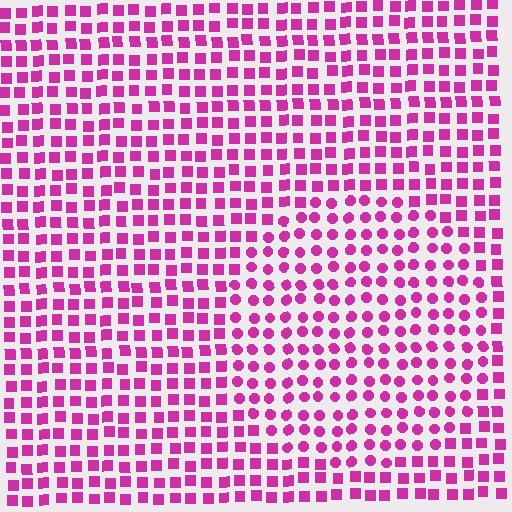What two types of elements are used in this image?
The image uses circles inside the circle region and squares outside it.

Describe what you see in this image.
The image is filled with small magenta elements arranged in a uniform grid. A circle-shaped region contains circles, while the surrounding area contains squares. The boundary is defined purely by the change in element shape.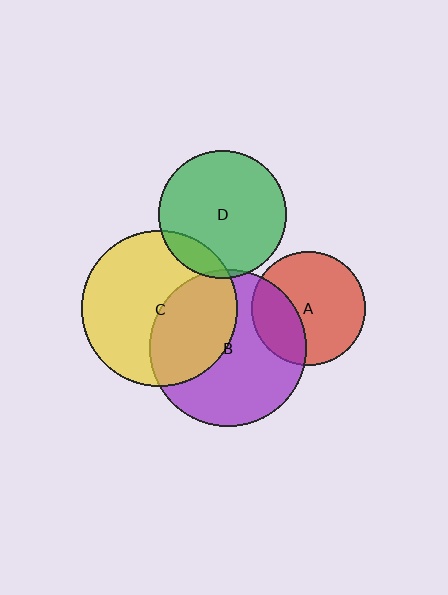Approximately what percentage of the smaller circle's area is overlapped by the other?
Approximately 15%.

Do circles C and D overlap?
Yes.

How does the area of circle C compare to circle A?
Approximately 1.9 times.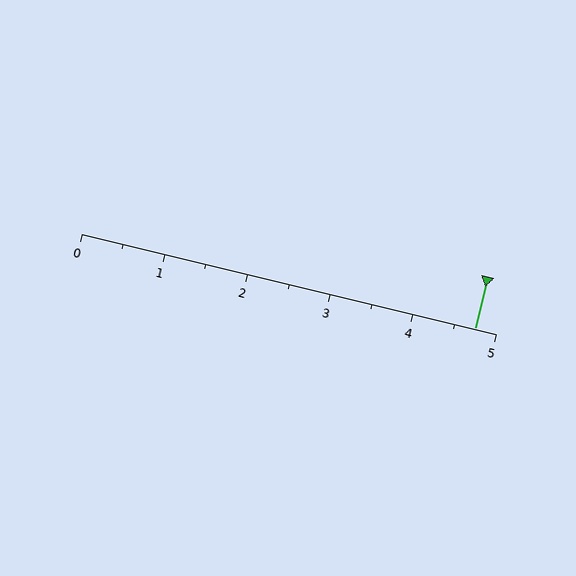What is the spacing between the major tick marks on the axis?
The major ticks are spaced 1 apart.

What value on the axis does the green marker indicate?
The marker indicates approximately 4.8.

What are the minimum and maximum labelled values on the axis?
The axis runs from 0 to 5.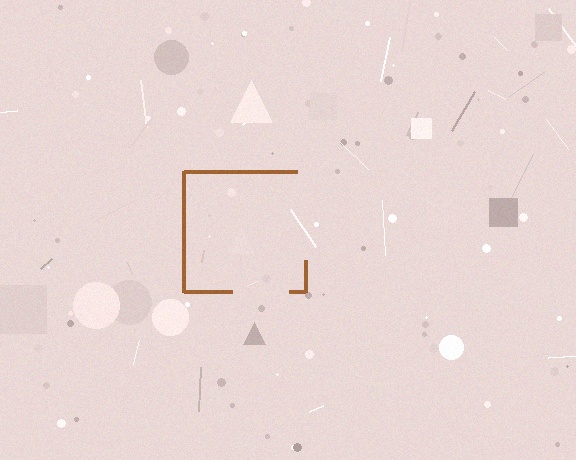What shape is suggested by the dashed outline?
The dashed outline suggests a square.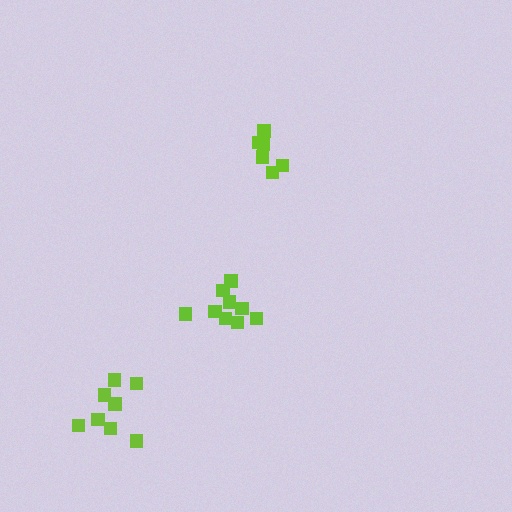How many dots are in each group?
Group 1: 6 dots, Group 2: 9 dots, Group 3: 8 dots (23 total).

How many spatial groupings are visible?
There are 3 spatial groupings.